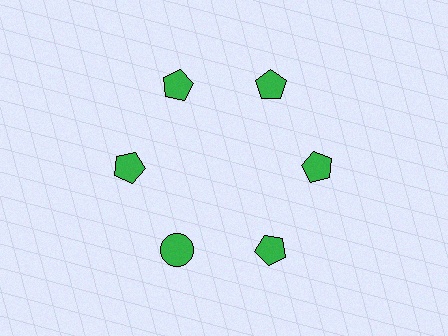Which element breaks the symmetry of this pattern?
The green circle at roughly the 7 o'clock position breaks the symmetry. All other shapes are green pentagons.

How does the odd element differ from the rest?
It has a different shape: circle instead of pentagon.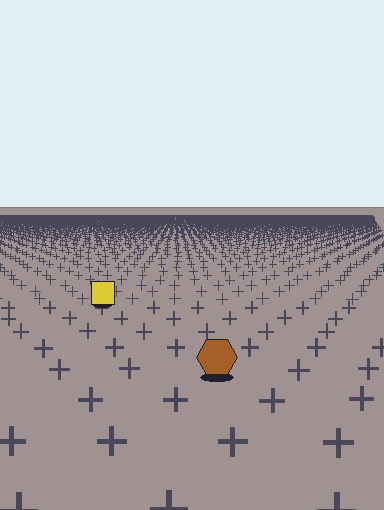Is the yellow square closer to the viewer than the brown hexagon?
No. The brown hexagon is closer — you can tell from the texture gradient: the ground texture is coarser near it.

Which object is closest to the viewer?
The brown hexagon is closest. The texture marks near it are larger and more spread out.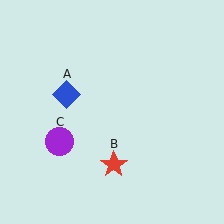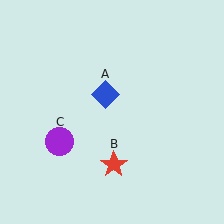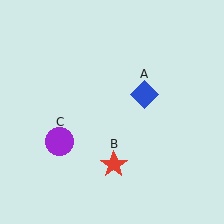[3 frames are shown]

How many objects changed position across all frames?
1 object changed position: blue diamond (object A).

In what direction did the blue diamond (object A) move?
The blue diamond (object A) moved right.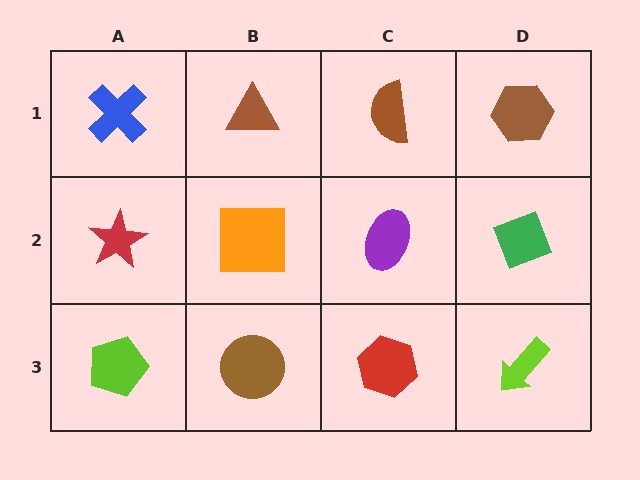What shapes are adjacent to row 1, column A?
A red star (row 2, column A), a brown triangle (row 1, column B).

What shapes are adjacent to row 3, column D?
A green diamond (row 2, column D), a red hexagon (row 3, column C).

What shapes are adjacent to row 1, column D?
A green diamond (row 2, column D), a brown semicircle (row 1, column C).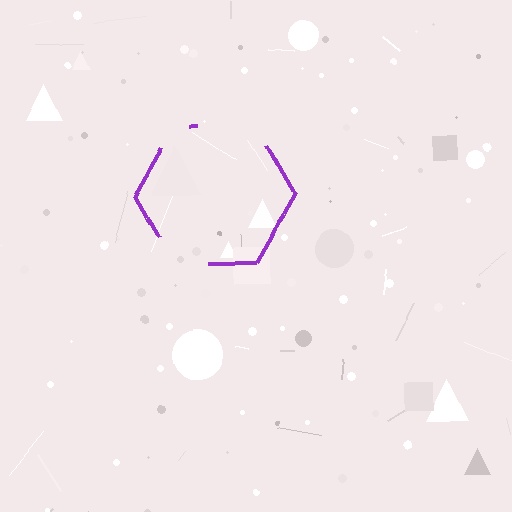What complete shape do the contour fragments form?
The contour fragments form a hexagon.